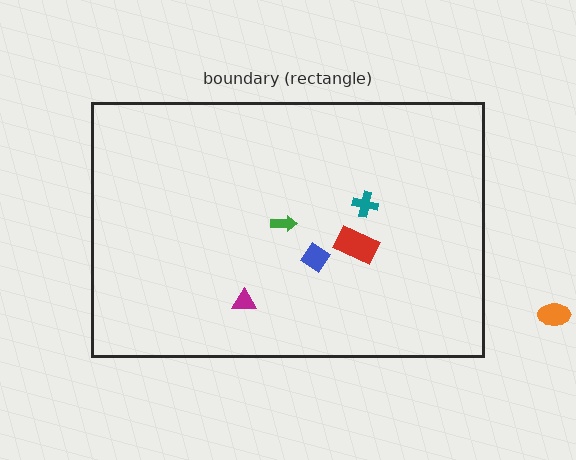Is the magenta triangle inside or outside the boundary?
Inside.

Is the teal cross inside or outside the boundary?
Inside.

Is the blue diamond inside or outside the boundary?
Inside.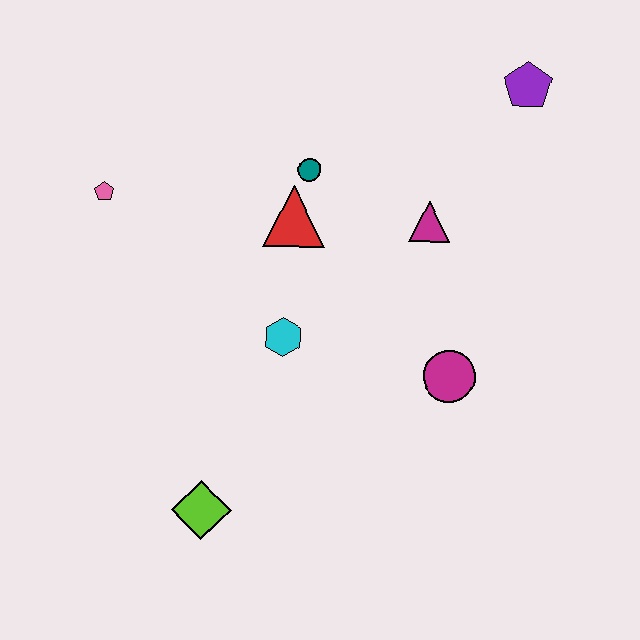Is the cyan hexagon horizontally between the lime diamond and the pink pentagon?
No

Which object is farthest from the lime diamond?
The purple pentagon is farthest from the lime diamond.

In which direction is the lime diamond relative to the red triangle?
The lime diamond is below the red triangle.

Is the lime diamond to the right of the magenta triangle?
No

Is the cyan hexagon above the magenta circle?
Yes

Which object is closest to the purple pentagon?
The magenta triangle is closest to the purple pentagon.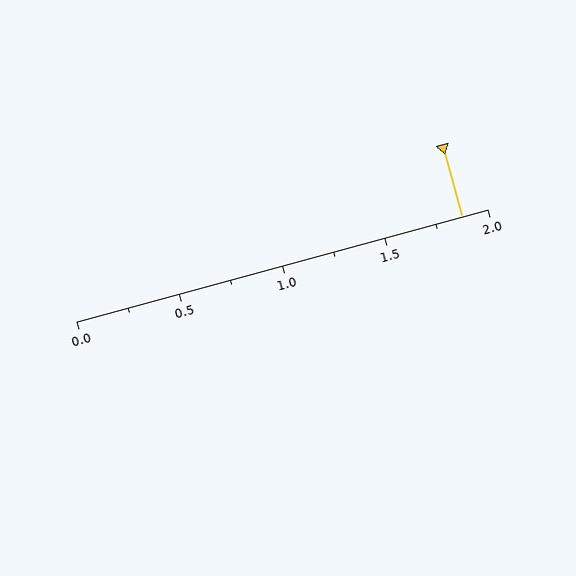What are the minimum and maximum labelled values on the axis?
The axis runs from 0.0 to 2.0.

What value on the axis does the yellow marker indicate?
The marker indicates approximately 1.88.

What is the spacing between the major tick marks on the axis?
The major ticks are spaced 0.5 apart.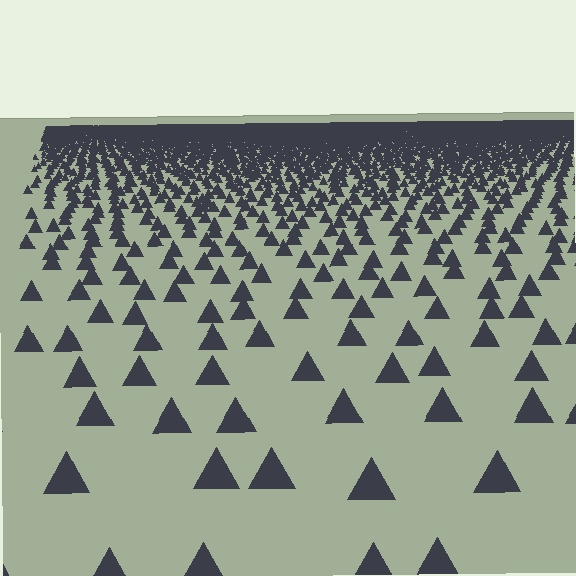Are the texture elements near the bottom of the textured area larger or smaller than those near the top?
Larger. Near the bottom, elements are closer to the viewer and appear at a bigger on-screen size.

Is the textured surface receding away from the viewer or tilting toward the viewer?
The surface is receding away from the viewer. Texture elements get smaller and denser toward the top.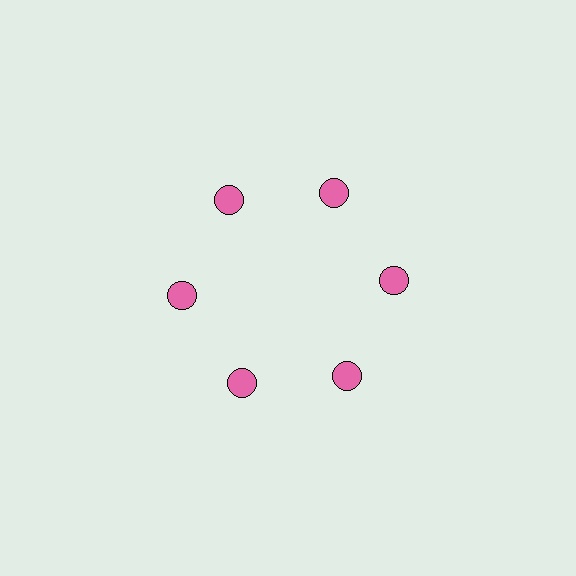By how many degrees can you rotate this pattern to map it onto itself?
The pattern maps onto itself every 60 degrees of rotation.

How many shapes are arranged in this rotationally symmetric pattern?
There are 6 shapes, arranged in 6 groups of 1.